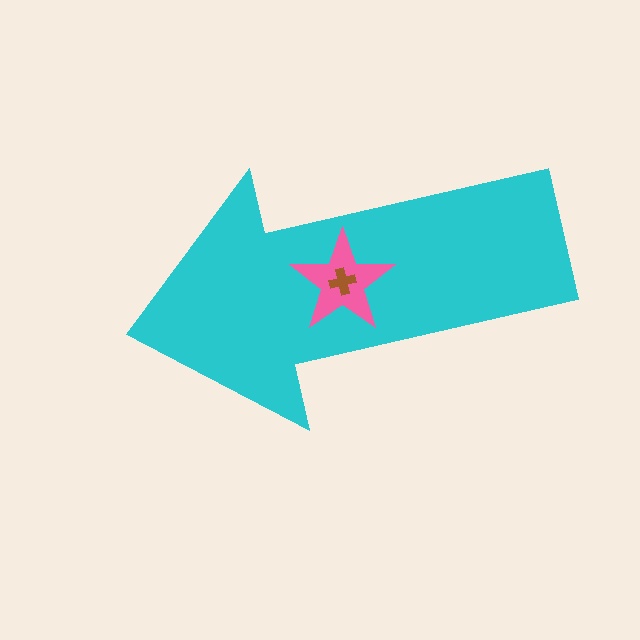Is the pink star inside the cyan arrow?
Yes.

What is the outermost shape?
The cyan arrow.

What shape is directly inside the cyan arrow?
The pink star.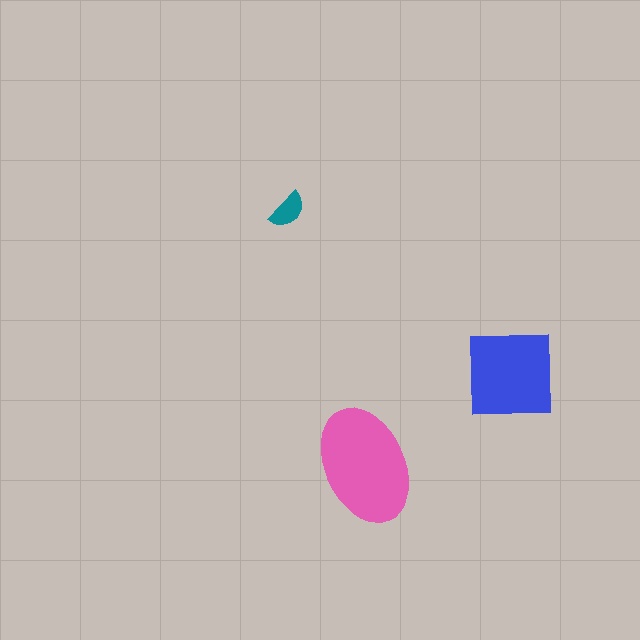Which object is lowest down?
The pink ellipse is bottommost.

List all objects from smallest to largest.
The teal semicircle, the blue square, the pink ellipse.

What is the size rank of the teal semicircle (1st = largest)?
3rd.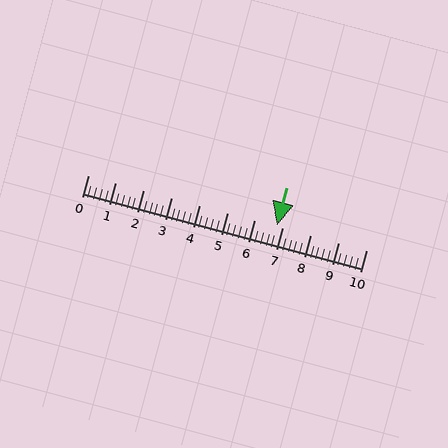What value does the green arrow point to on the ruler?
The green arrow points to approximately 6.8.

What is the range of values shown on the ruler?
The ruler shows values from 0 to 10.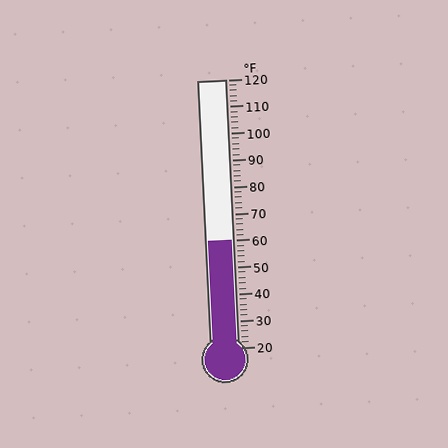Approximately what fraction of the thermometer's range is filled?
The thermometer is filled to approximately 40% of its range.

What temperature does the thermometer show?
The thermometer shows approximately 60°F.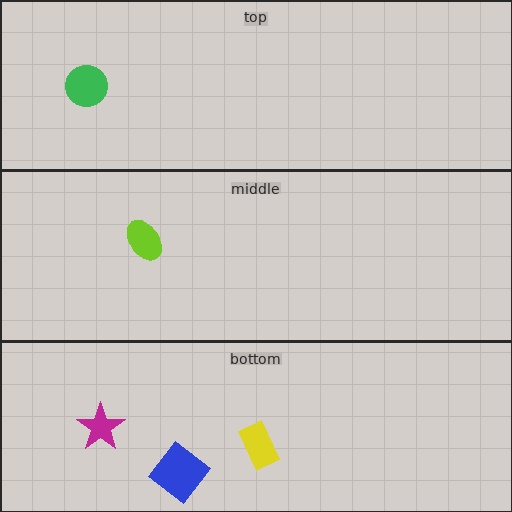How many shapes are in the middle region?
1.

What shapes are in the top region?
The green circle.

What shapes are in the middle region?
The lime ellipse.